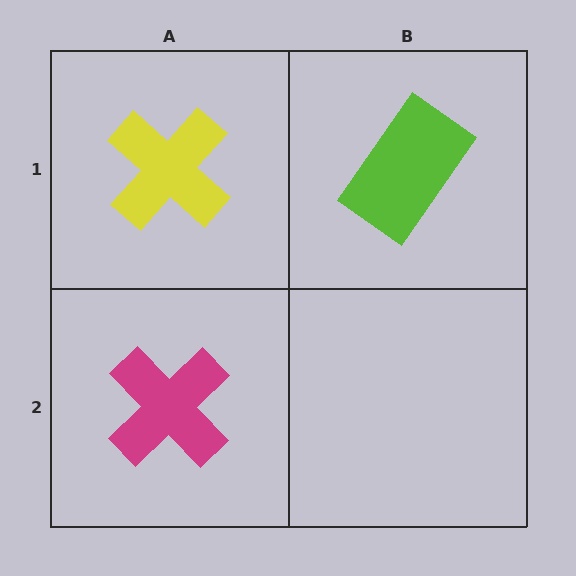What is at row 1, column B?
A lime rectangle.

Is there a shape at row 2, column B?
No, that cell is empty.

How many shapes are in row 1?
2 shapes.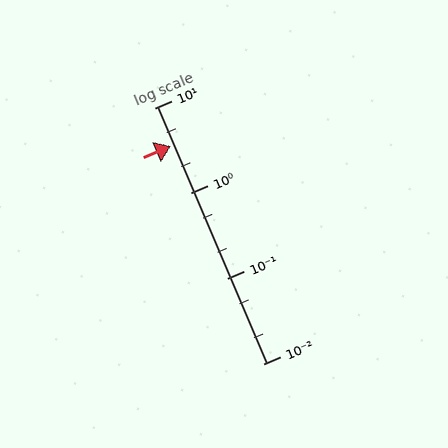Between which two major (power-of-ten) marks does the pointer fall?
The pointer is between 1 and 10.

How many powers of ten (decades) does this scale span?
The scale spans 3 decades, from 0.01 to 10.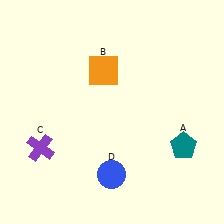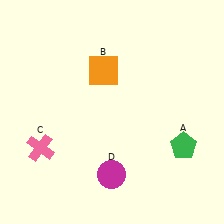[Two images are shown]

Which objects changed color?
A changed from teal to green. C changed from purple to pink. D changed from blue to magenta.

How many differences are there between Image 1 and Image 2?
There are 3 differences between the two images.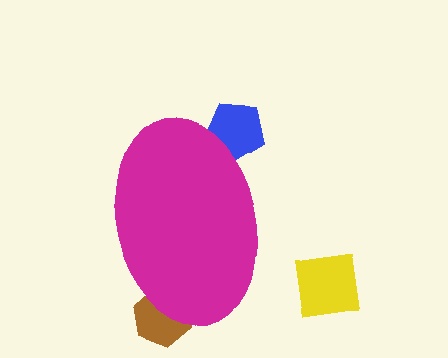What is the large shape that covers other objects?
A magenta ellipse.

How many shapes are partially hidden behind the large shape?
2 shapes are partially hidden.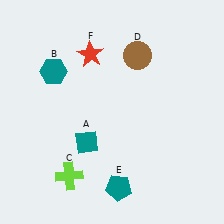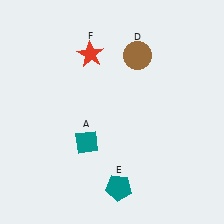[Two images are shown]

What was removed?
The teal hexagon (B), the lime cross (C) were removed in Image 2.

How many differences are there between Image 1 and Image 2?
There are 2 differences between the two images.